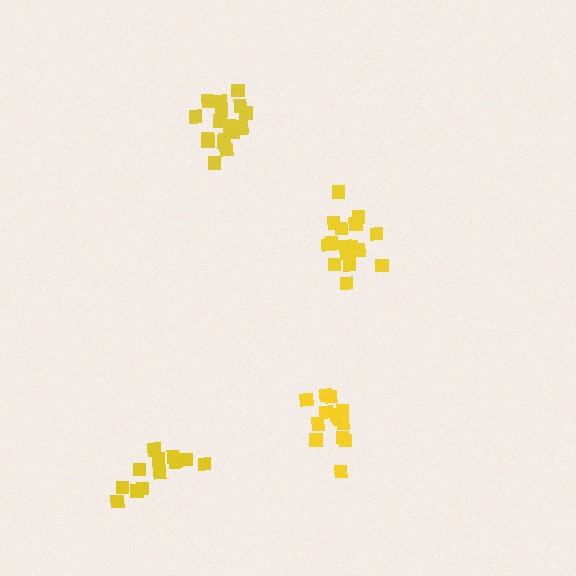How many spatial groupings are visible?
There are 4 spatial groupings.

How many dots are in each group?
Group 1: 14 dots, Group 2: 16 dots, Group 3: 18 dots, Group 4: 12 dots (60 total).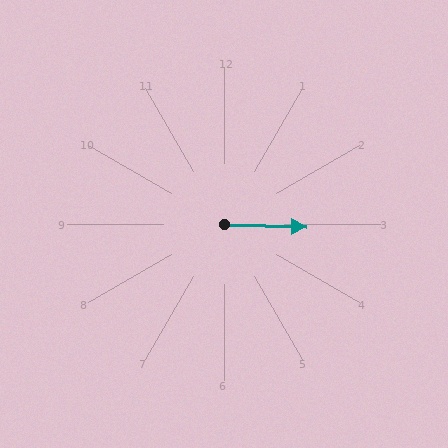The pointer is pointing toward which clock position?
Roughly 3 o'clock.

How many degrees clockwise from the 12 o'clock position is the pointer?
Approximately 92 degrees.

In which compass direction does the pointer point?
East.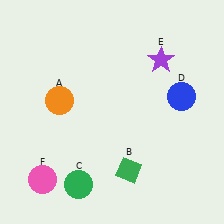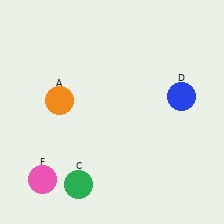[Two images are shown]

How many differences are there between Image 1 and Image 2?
There are 2 differences between the two images.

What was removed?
The green diamond (B), the purple star (E) were removed in Image 2.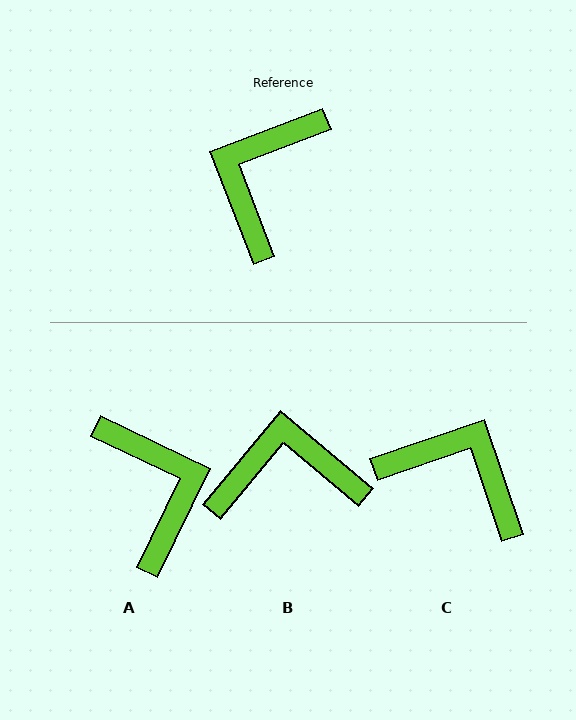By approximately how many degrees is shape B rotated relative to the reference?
Approximately 61 degrees clockwise.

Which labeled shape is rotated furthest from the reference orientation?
A, about 137 degrees away.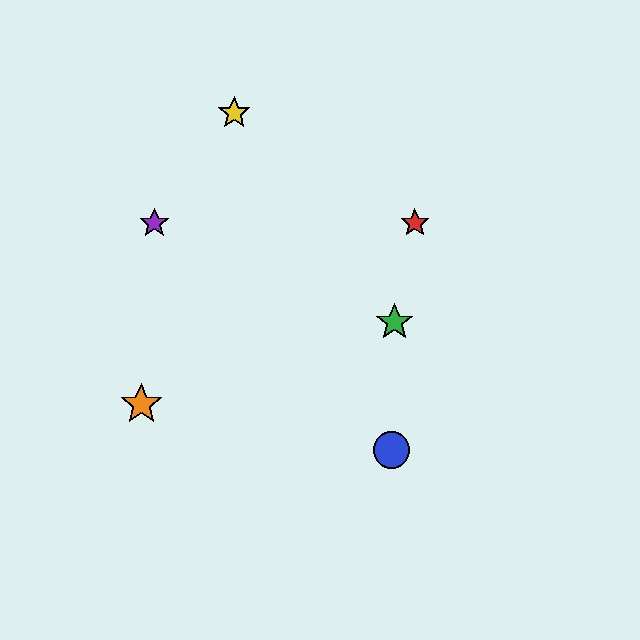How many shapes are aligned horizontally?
2 shapes (the red star, the purple star) are aligned horizontally.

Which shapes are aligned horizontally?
The red star, the purple star are aligned horizontally.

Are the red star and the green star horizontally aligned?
No, the red star is at y≈223 and the green star is at y≈322.